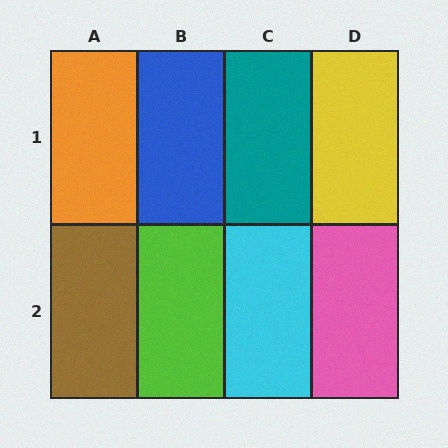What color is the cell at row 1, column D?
Yellow.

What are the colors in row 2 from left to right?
Brown, lime, cyan, pink.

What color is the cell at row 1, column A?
Orange.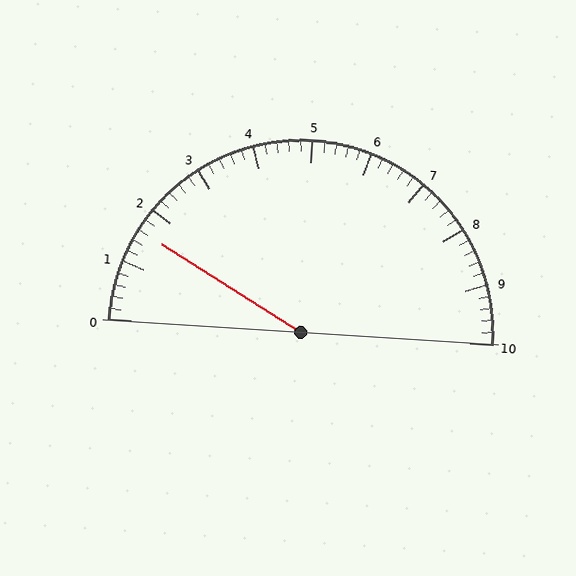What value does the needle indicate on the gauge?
The needle indicates approximately 1.6.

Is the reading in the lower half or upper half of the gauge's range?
The reading is in the lower half of the range (0 to 10).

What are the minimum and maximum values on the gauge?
The gauge ranges from 0 to 10.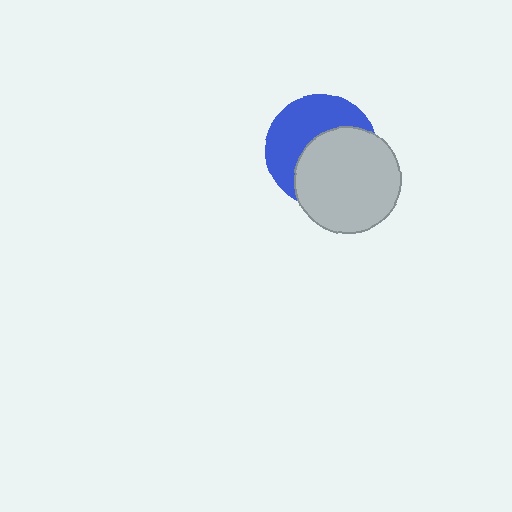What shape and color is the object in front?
The object in front is a light gray circle.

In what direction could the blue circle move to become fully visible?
The blue circle could move toward the upper-left. That would shift it out from behind the light gray circle entirely.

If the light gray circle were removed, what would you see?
You would see the complete blue circle.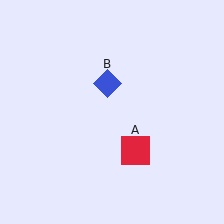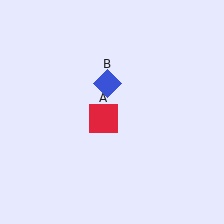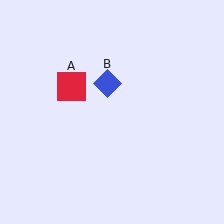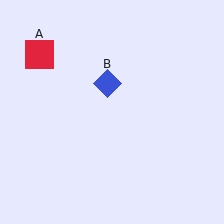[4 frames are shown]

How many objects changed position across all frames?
1 object changed position: red square (object A).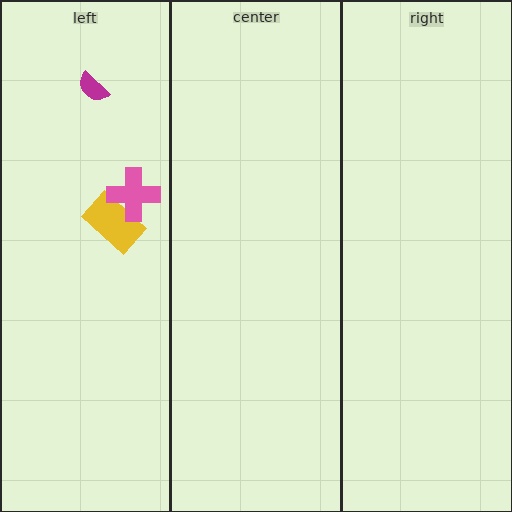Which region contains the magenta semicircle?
The left region.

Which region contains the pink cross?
The left region.